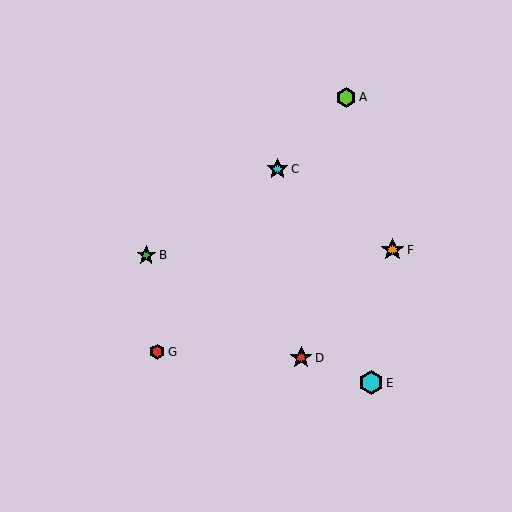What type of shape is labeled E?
Shape E is a cyan hexagon.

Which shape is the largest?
The cyan hexagon (labeled E) is the largest.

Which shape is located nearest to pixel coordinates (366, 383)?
The cyan hexagon (labeled E) at (371, 383) is nearest to that location.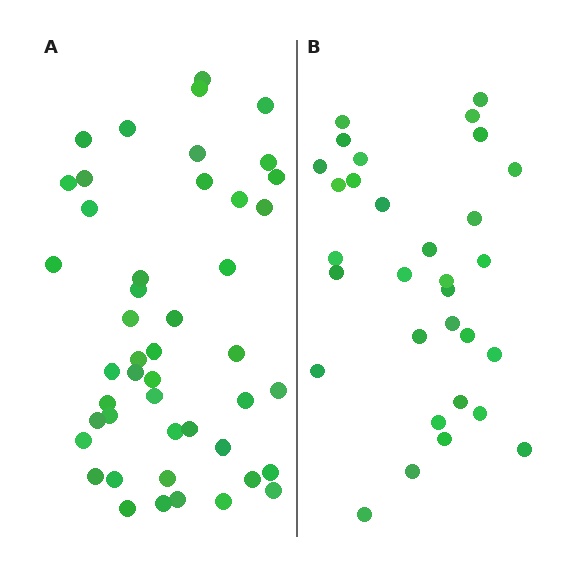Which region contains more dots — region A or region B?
Region A (the left region) has more dots.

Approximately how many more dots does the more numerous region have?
Region A has approximately 15 more dots than region B.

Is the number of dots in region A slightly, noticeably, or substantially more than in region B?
Region A has substantially more. The ratio is roughly 1.5 to 1.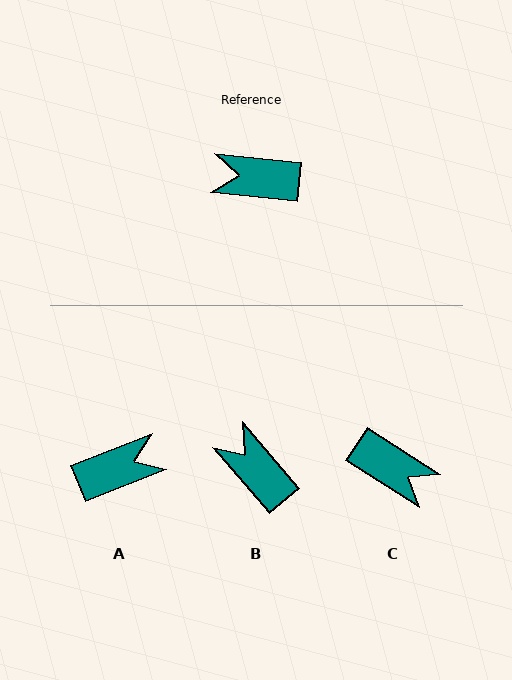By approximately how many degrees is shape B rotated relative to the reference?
Approximately 43 degrees clockwise.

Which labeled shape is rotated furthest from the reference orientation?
C, about 154 degrees away.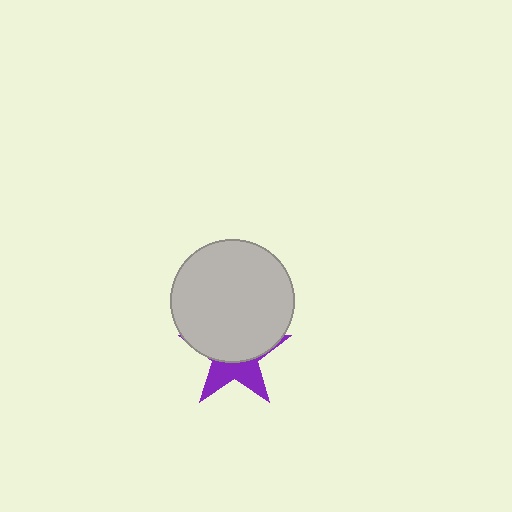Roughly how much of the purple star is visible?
A small part of it is visible (roughly 39%).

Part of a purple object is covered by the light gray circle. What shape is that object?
It is a star.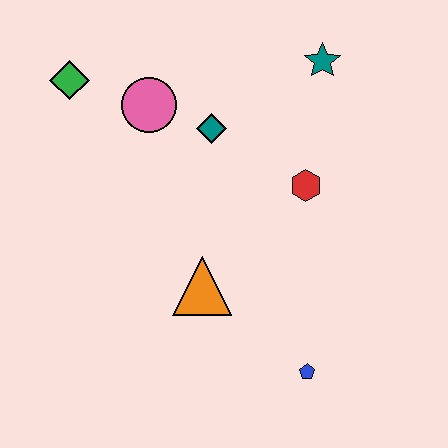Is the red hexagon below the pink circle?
Yes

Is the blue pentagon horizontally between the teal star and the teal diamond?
Yes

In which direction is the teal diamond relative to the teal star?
The teal diamond is to the left of the teal star.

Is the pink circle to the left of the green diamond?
No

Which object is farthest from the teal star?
The blue pentagon is farthest from the teal star.